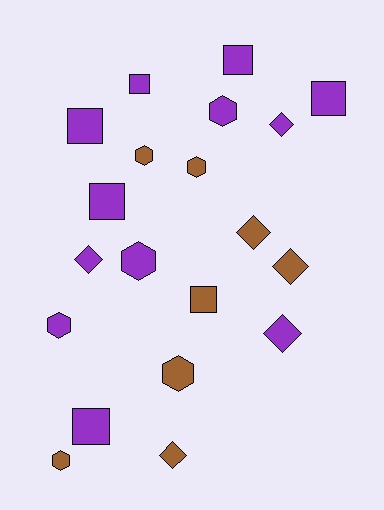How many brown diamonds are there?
There are 3 brown diamonds.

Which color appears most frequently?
Purple, with 12 objects.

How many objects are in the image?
There are 20 objects.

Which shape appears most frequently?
Hexagon, with 7 objects.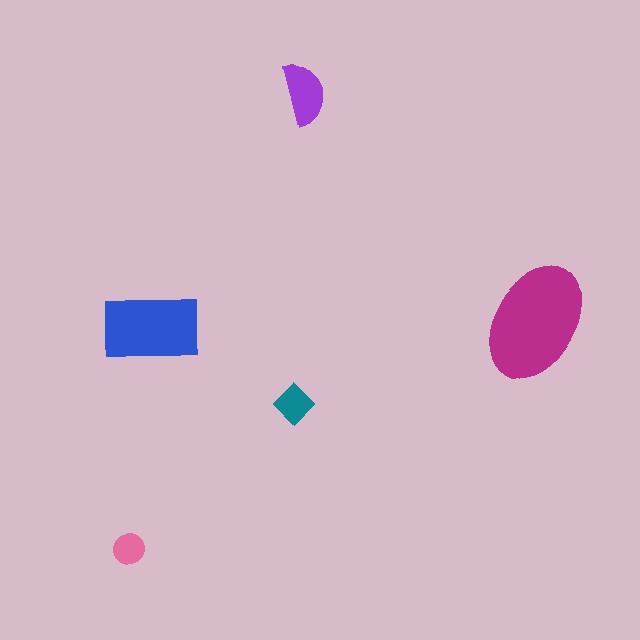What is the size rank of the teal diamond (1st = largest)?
4th.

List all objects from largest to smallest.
The magenta ellipse, the blue rectangle, the purple semicircle, the teal diamond, the pink circle.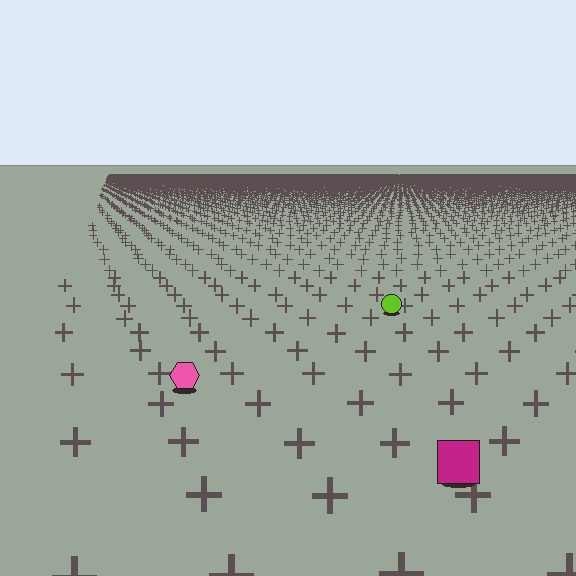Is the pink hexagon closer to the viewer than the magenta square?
No. The magenta square is closer — you can tell from the texture gradient: the ground texture is coarser near it.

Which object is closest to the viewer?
The magenta square is closest. The texture marks near it are larger and more spread out.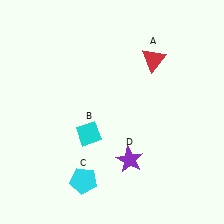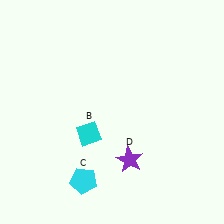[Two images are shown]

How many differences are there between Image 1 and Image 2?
There is 1 difference between the two images.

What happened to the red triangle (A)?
The red triangle (A) was removed in Image 2. It was in the top-right area of Image 1.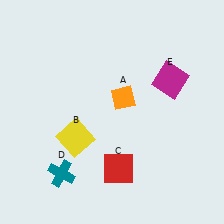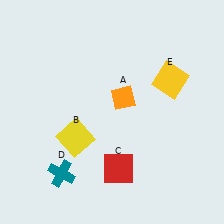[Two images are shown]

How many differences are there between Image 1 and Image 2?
There is 1 difference between the two images.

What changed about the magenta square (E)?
In Image 1, E is magenta. In Image 2, it changed to yellow.